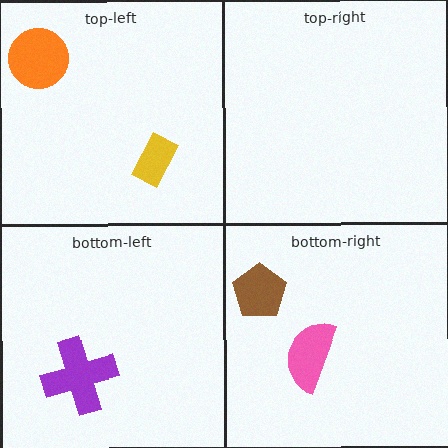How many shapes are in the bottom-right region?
2.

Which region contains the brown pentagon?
The bottom-right region.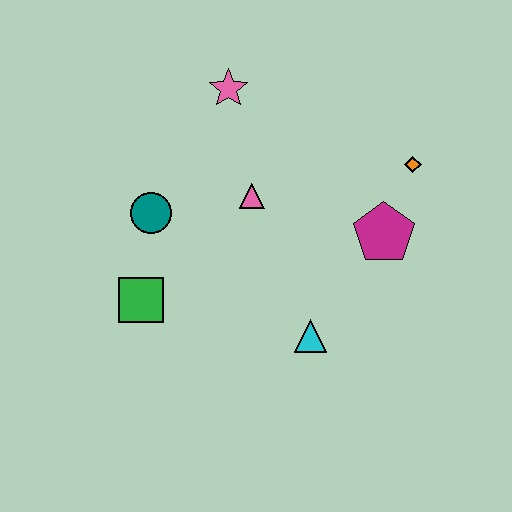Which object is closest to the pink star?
The pink triangle is closest to the pink star.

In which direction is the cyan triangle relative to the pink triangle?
The cyan triangle is below the pink triangle.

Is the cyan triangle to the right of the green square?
Yes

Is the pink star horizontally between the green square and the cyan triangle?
Yes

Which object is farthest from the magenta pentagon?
The green square is farthest from the magenta pentagon.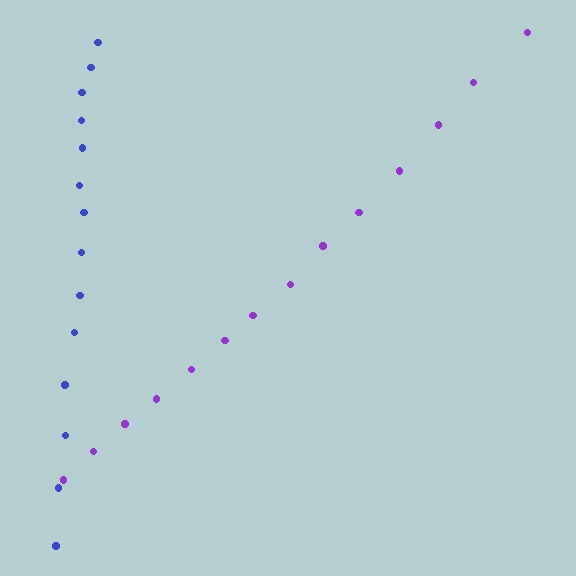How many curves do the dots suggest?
There are 2 distinct paths.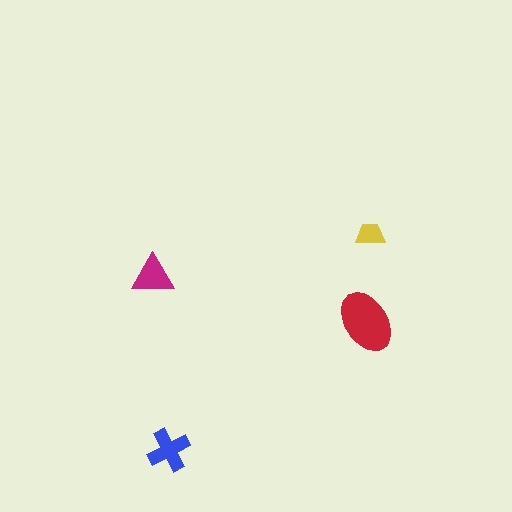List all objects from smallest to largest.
The yellow trapezoid, the magenta triangle, the blue cross, the red ellipse.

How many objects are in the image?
There are 4 objects in the image.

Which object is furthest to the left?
The magenta triangle is leftmost.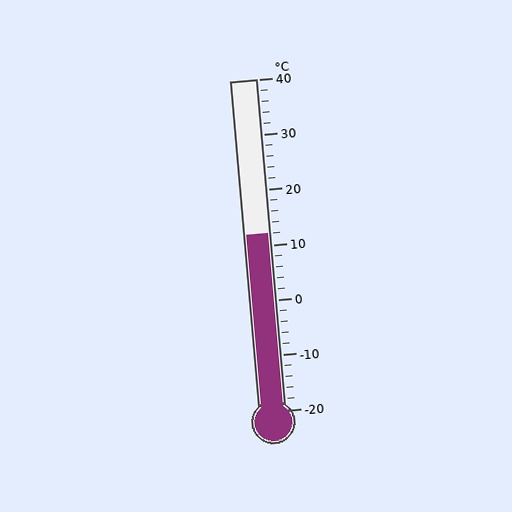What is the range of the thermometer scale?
The thermometer scale ranges from -20°C to 40°C.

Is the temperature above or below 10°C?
The temperature is above 10°C.